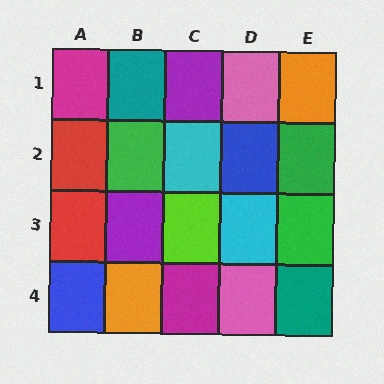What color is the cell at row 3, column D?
Cyan.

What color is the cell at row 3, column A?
Red.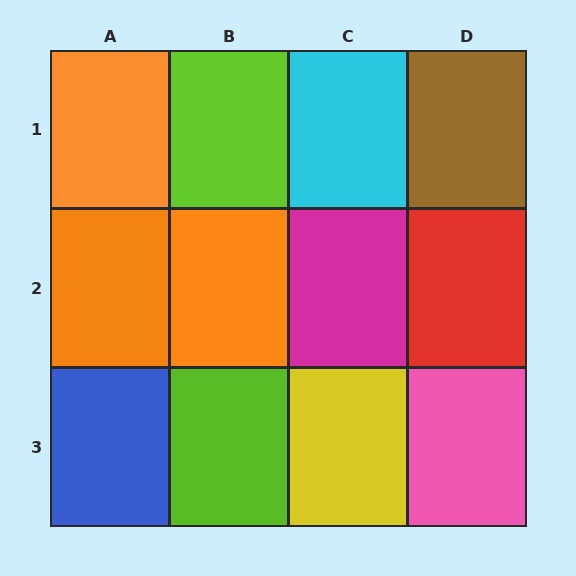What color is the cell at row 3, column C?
Yellow.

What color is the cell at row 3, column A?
Blue.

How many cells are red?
1 cell is red.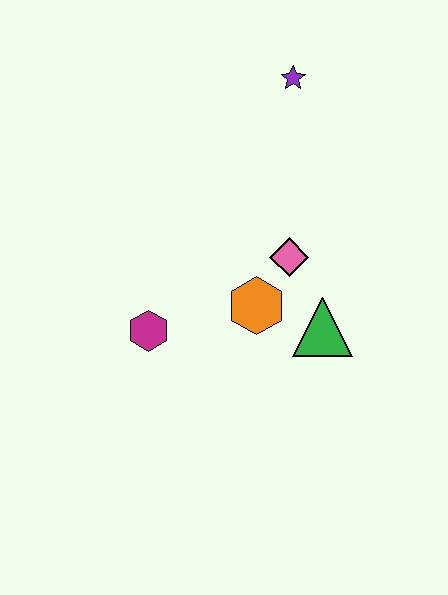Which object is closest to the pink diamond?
The orange hexagon is closest to the pink diamond.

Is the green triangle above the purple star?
No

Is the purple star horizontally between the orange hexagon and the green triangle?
Yes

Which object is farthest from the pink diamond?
The purple star is farthest from the pink diamond.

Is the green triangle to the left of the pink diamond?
No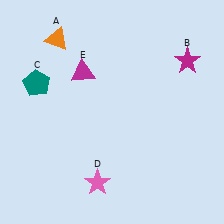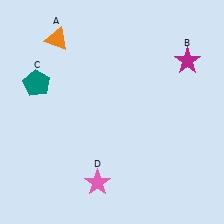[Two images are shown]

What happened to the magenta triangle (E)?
The magenta triangle (E) was removed in Image 2. It was in the top-left area of Image 1.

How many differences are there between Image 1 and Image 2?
There is 1 difference between the two images.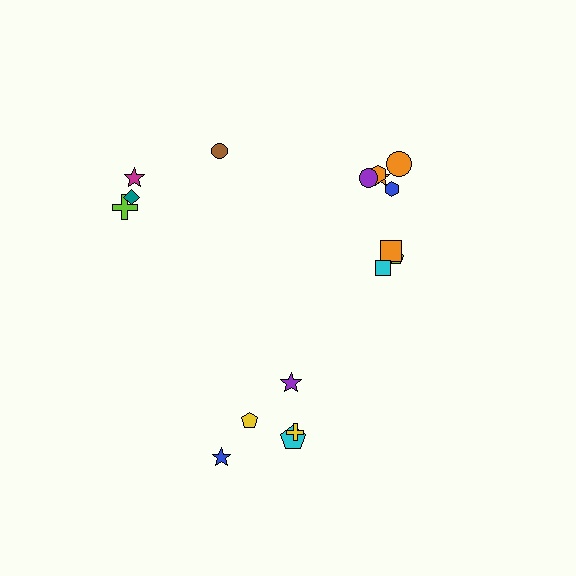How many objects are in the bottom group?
There are 5 objects.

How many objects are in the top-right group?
There are 8 objects.